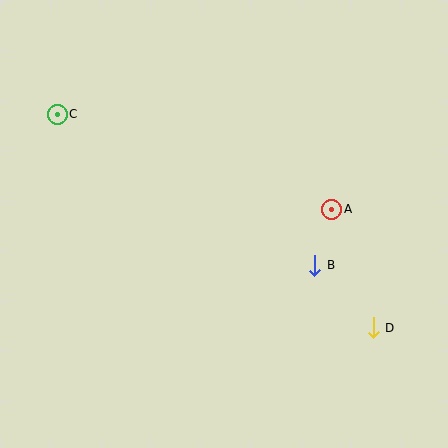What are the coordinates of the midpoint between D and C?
The midpoint between D and C is at (215, 221).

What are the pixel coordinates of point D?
Point D is at (373, 328).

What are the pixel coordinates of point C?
Point C is at (57, 114).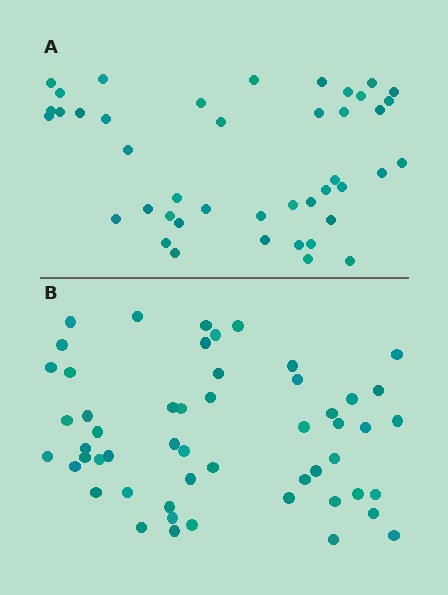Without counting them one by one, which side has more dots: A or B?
Region B (the bottom region) has more dots.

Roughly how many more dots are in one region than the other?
Region B has roughly 10 or so more dots than region A.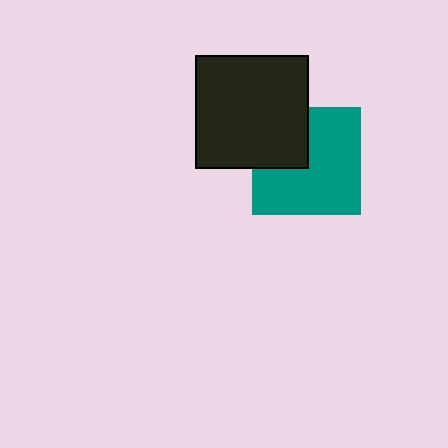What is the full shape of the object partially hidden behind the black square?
The partially hidden object is a teal square.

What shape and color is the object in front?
The object in front is a black square.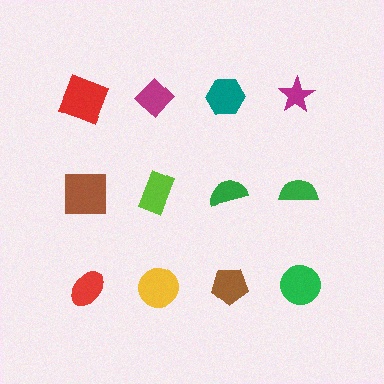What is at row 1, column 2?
A magenta diamond.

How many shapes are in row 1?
4 shapes.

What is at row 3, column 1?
A red ellipse.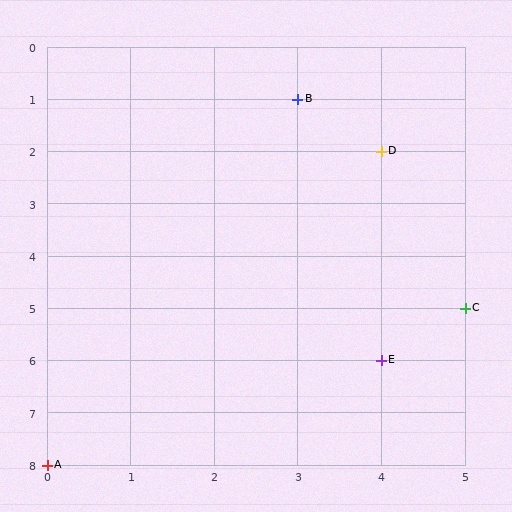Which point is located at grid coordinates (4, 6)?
Point E is at (4, 6).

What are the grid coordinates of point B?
Point B is at grid coordinates (3, 1).